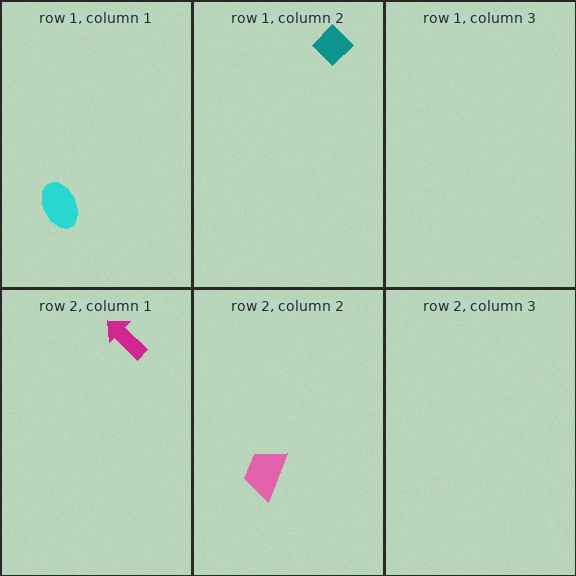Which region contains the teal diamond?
The row 1, column 2 region.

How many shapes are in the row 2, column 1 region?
1.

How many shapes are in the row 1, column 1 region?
1.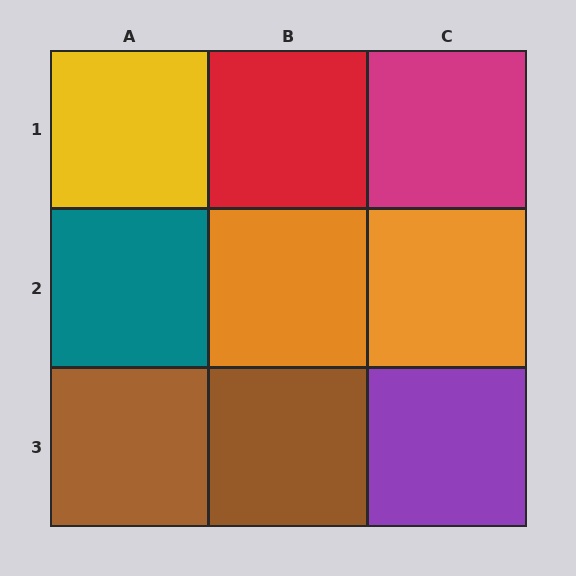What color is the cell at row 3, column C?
Purple.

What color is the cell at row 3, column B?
Brown.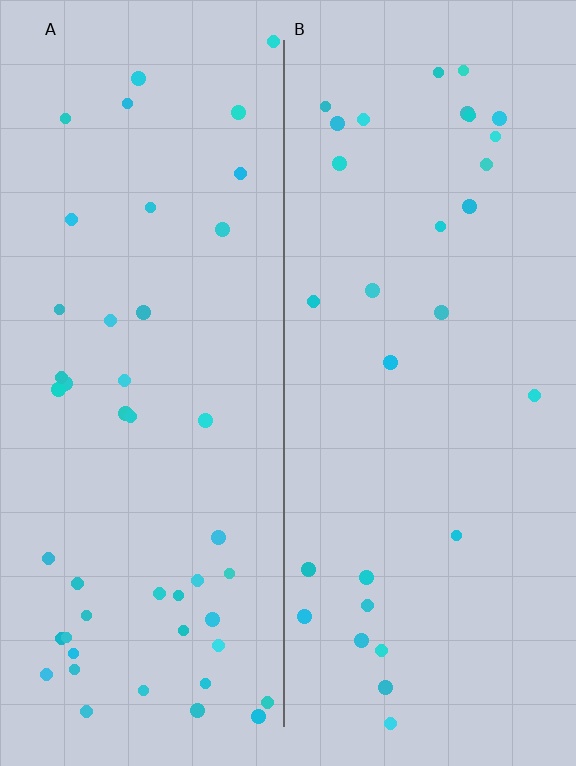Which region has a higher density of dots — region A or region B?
A (the left).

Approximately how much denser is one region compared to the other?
Approximately 1.6× — region A over region B.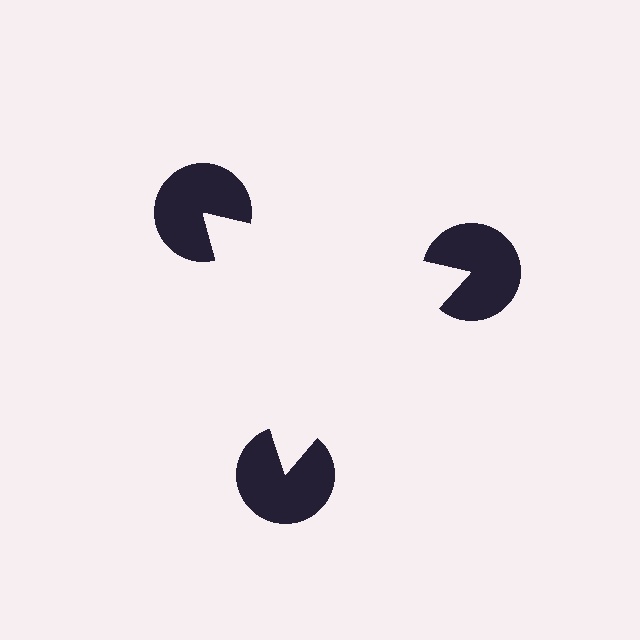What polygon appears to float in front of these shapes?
An illusory triangle — its edges are inferred from the aligned wedge cuts in the pac-man discs, not physically drawn.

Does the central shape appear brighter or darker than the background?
It typically appears slightly brighter than the background, even though no actual brightness change is drawn.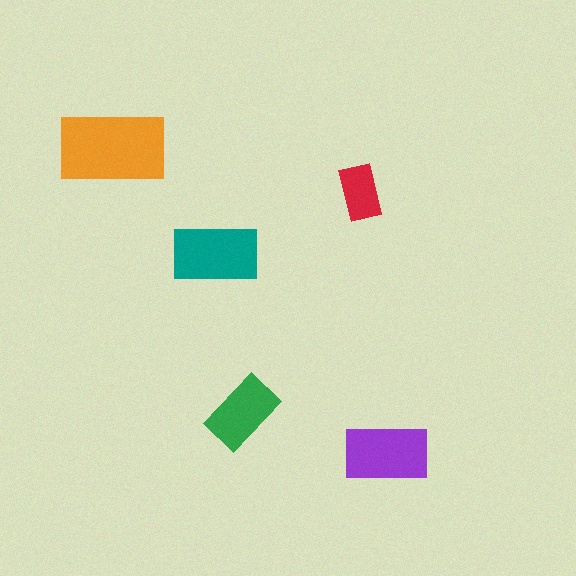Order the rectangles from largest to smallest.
the orange one, the teal one, the purple one, the green one, the red one.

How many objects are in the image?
There are 5 objects in the image.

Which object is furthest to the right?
The purple rectangle is rightmost.